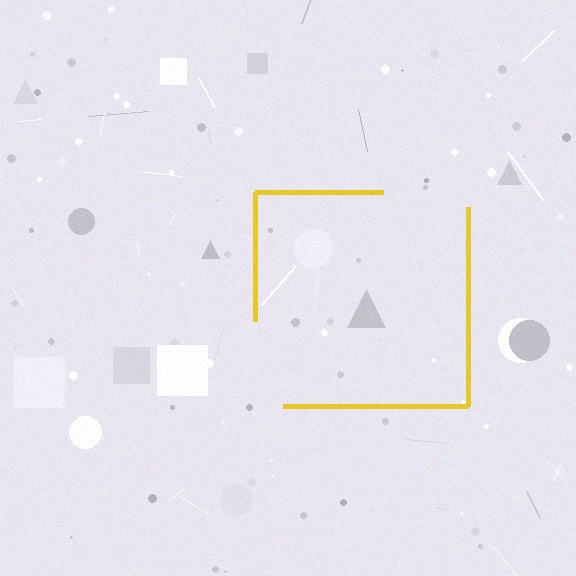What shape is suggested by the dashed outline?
The dashed outline suggests a square.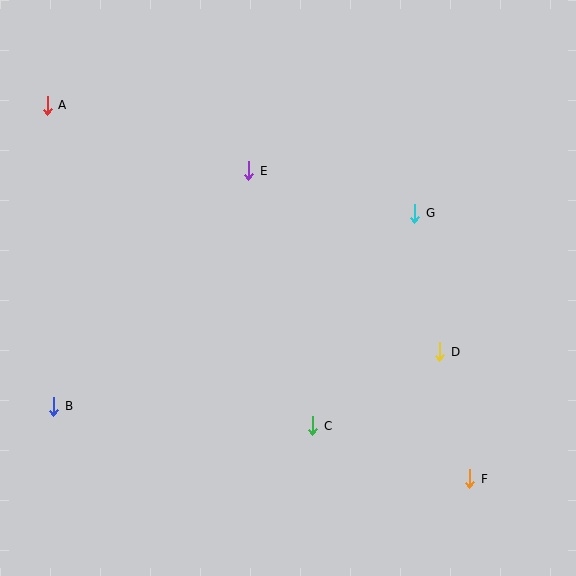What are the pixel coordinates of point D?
Point D is at (440, 352).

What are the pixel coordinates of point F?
Point F is at (470, 479).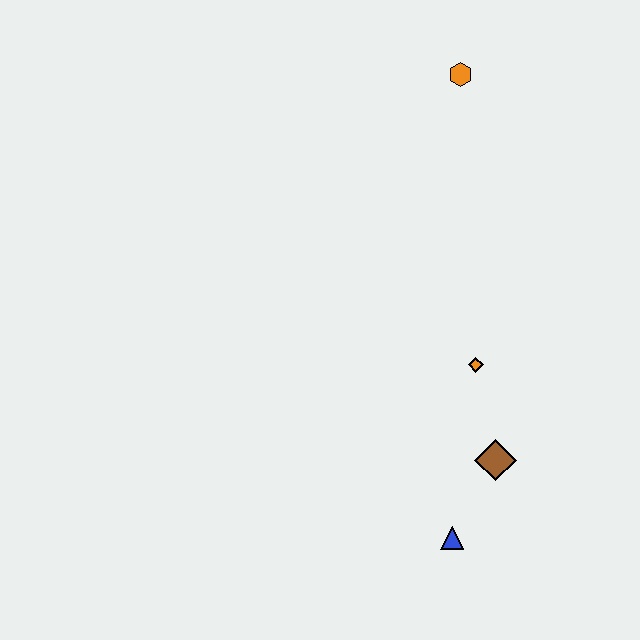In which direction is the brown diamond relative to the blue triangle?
The brown diamond is above the blue triangle.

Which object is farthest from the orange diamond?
The orange hexagon is farthest from the orange diamond.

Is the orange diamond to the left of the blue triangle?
No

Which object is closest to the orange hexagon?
The orange diamond is closest to the orange hexagon.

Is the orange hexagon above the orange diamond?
Yes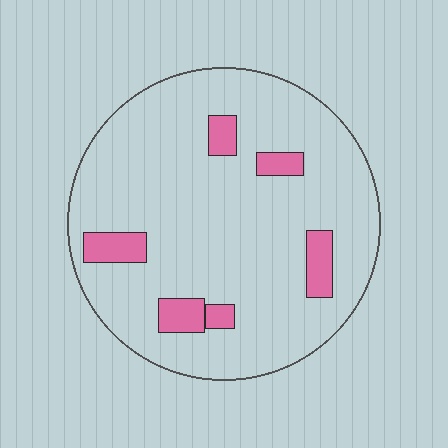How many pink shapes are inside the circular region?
6.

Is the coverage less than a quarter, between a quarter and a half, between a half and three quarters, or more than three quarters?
Less than a quarter.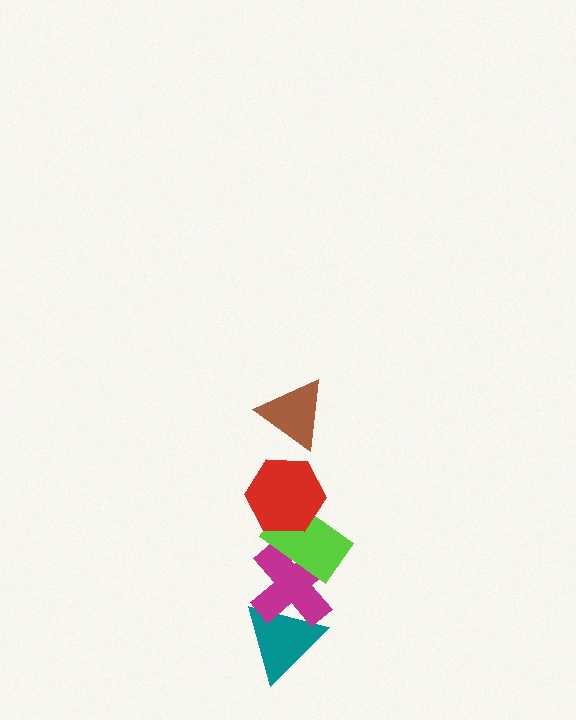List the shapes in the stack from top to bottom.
From top to bottom: the brown triangle, the red hexagon, the lime rectangle, the magenta cross, the teal triangle.